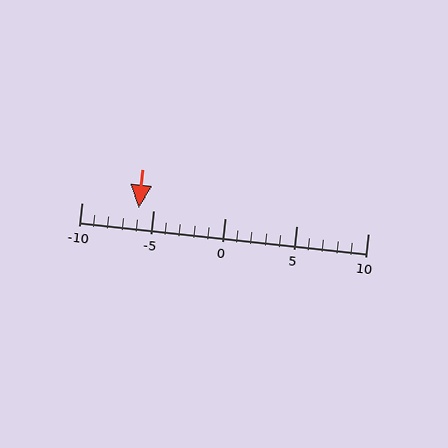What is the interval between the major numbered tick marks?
The major tick marks are spaced 5 units apart.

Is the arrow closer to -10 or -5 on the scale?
The arrow is closer to -5.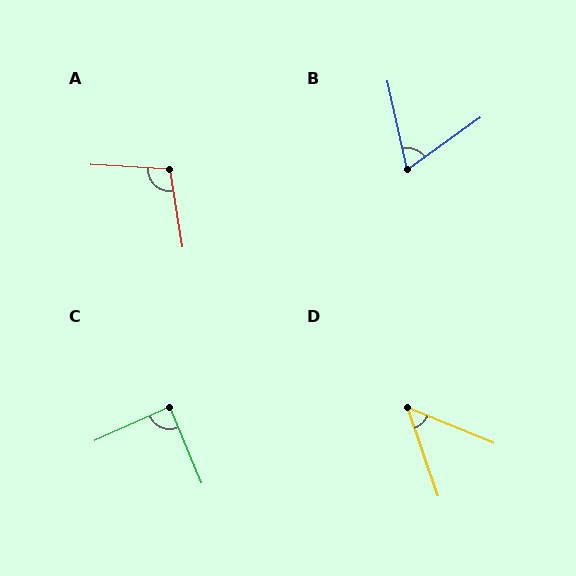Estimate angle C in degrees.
Approximately 88 degrees.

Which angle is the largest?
A, at approximately 103 degrees.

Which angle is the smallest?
D, at approximately 49 degrees.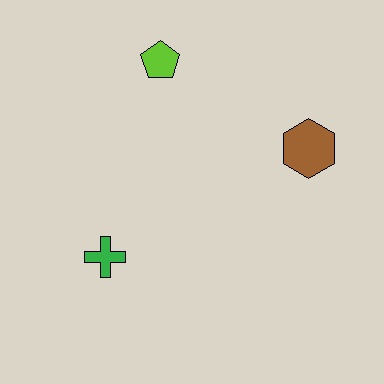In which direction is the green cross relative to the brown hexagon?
The green cross is to the left of the brown hexagon.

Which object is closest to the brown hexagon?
The lime pentagon is closest to the brown hexagon.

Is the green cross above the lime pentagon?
No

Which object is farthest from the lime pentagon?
The green cross is farthest from the lime pentagon.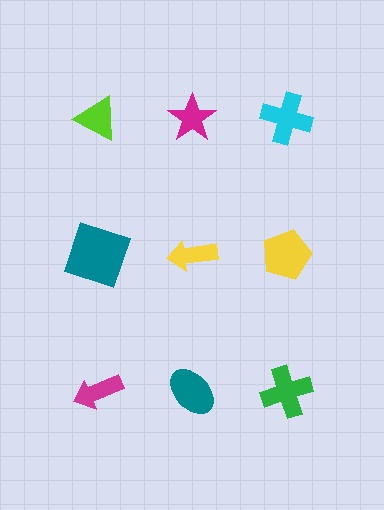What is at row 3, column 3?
A green cross.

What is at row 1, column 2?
A magenta star.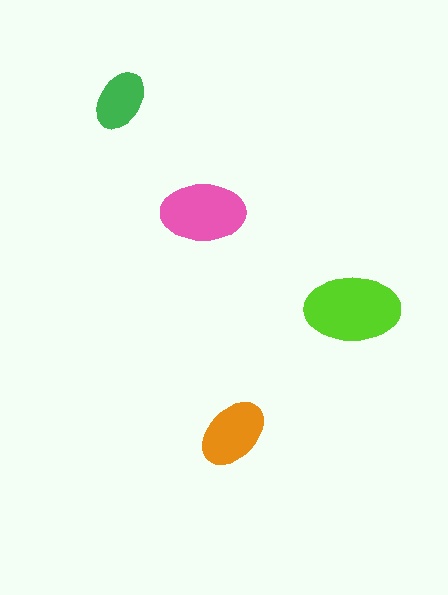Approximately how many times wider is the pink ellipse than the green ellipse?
About 1.5 times wider.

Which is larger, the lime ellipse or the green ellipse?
The lime one.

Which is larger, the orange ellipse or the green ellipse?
The orange one.